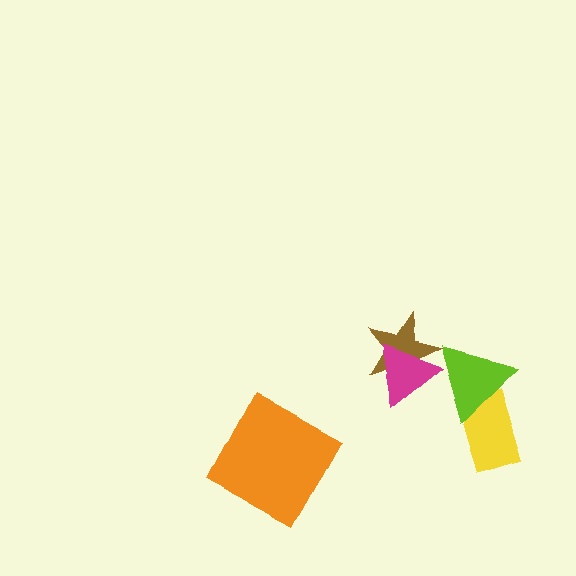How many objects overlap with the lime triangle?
3 objects overlap with the lime triangle.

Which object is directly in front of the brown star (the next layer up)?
The lime triangle is directly in front of the brown star.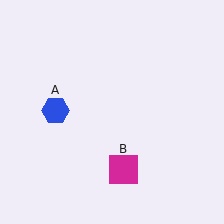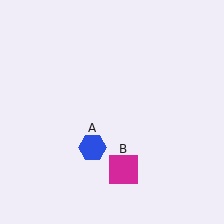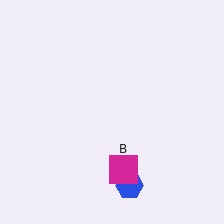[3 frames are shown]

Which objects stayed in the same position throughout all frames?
Magenta square (object B) remained stationary.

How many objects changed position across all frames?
1 object changed position: blue hexagon (object A).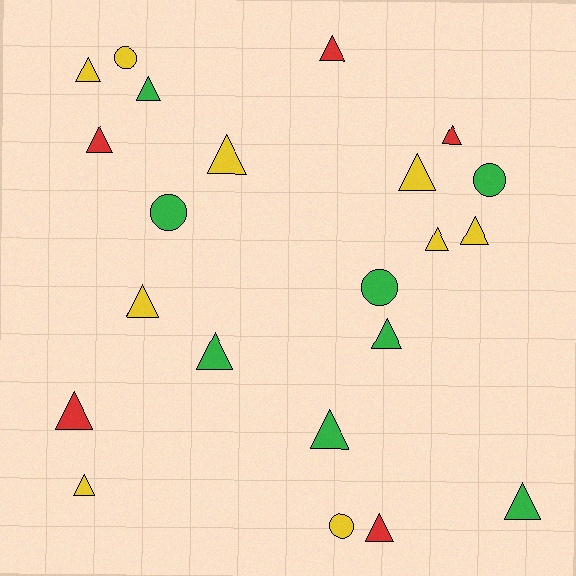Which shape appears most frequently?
Triangle, with 17 objects.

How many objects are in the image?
There are 22 objects.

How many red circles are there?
There are no red circles.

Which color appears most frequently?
Yellow, with 9 objects.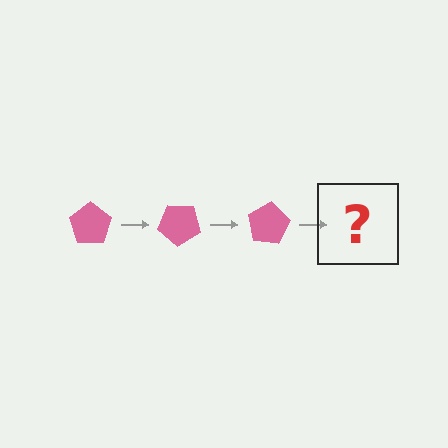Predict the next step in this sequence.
The next step is a pink pentagon rotated 120 degrees.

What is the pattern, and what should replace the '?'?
The pattern is that the pentagon rotates 40 degrees each step. The '?' should be a pink pentagon rotated 120 degrees.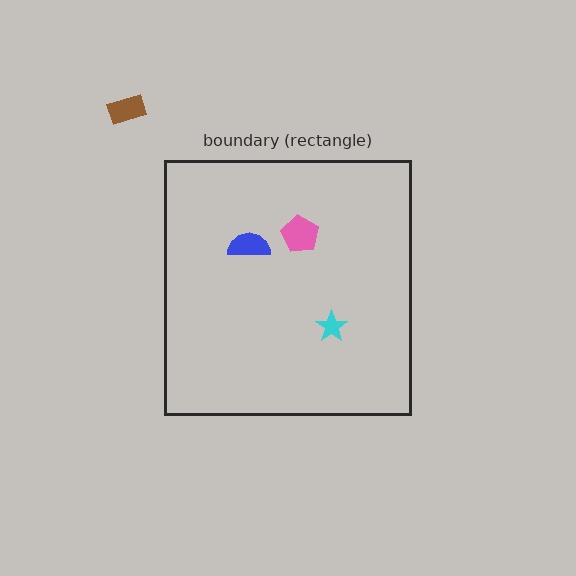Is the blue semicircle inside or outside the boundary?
Inside.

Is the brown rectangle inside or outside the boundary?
Outside.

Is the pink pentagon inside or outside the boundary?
Inside.